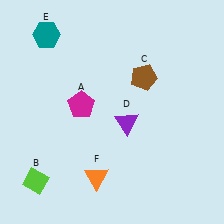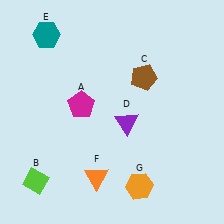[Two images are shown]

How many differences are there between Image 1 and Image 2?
There is 1 difference between the two images.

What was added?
An orange hexagon (G) was added in Image 2.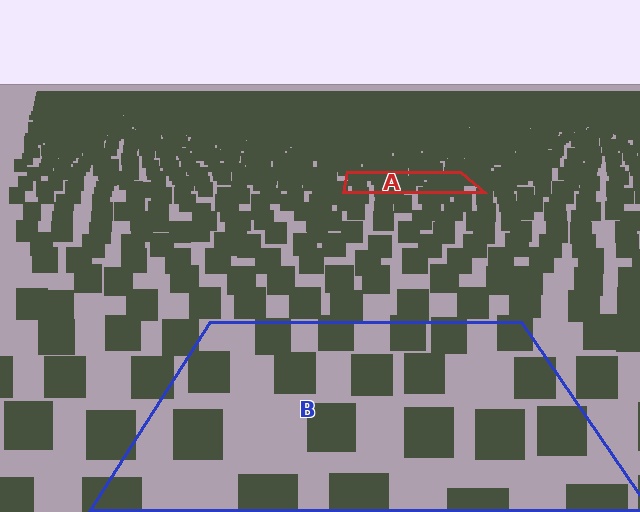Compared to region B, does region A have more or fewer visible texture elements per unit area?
Region A has more texture elements per unit area — they are packed more densely because it is farther away.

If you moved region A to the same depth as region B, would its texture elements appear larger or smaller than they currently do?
They would appear larger. At a closer depth, the same texture elements are projected at a bigger on-screen size.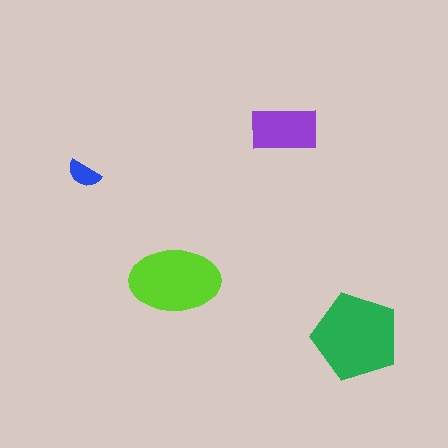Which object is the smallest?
The blue semicircle.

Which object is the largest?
The green pentagon.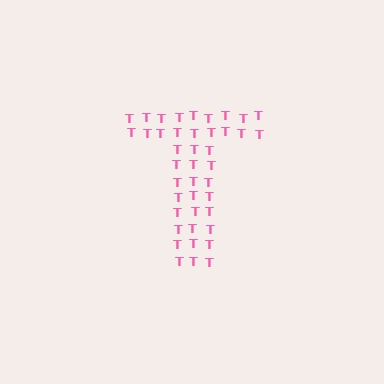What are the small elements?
The small elements are letter T's.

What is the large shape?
The large shape is the letter T.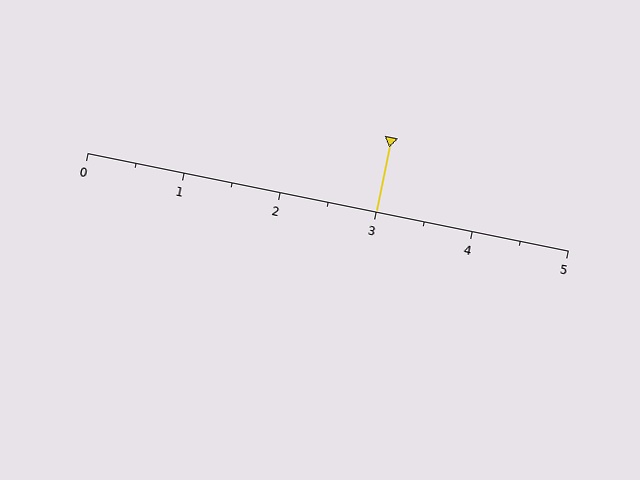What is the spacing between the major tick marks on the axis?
The major ticks are spaced 1 apart.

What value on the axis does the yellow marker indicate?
The marker indicates approximately 3.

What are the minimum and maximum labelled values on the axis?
The axis runs from 0 to 5.